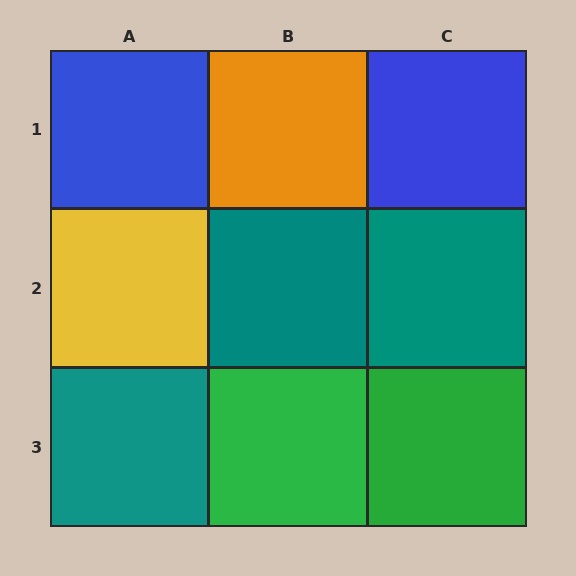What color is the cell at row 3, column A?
Teal.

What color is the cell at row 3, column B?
Green.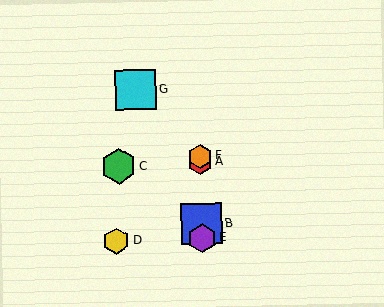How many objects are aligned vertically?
4 objects (A, B, E, F) are aligned vertically.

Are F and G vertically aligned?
No, F is at x≈200 and G is at x≈136.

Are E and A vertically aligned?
Yes, both are at x≈202.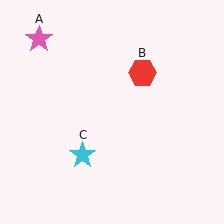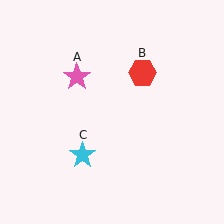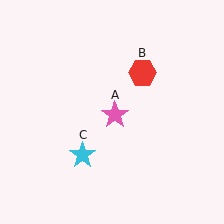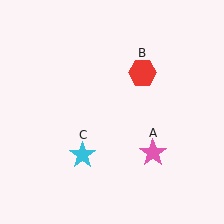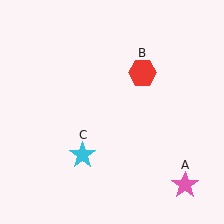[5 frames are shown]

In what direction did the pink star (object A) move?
The pink star (object A) moved down and to the right.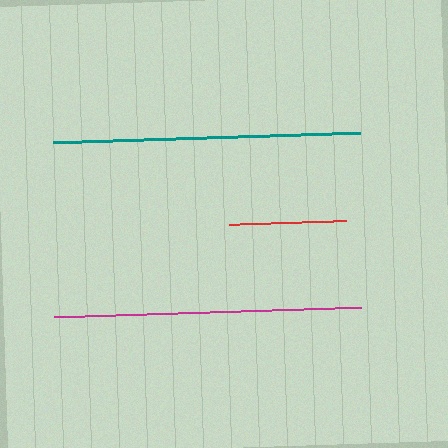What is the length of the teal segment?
The teal segment is approximately 308 pixels long.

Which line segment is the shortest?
The red line is the shortest at approximately 118 pixels.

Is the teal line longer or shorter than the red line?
The teal line is longer than the red line.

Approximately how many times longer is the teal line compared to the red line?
The teal line is approximately 2.6 times the length of the red line.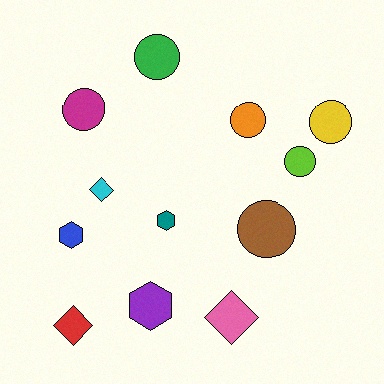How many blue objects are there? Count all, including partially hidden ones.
There is 1 blue object.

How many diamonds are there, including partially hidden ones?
There are 3 diamonds.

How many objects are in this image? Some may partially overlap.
There are 12 objects.